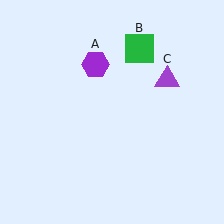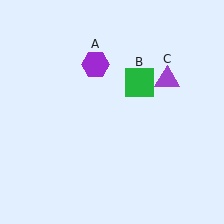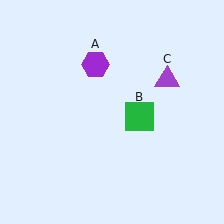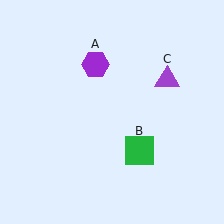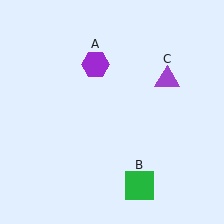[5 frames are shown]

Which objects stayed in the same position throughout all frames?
Purple hexagon (object A) and purple triangle (object C) remained stationary.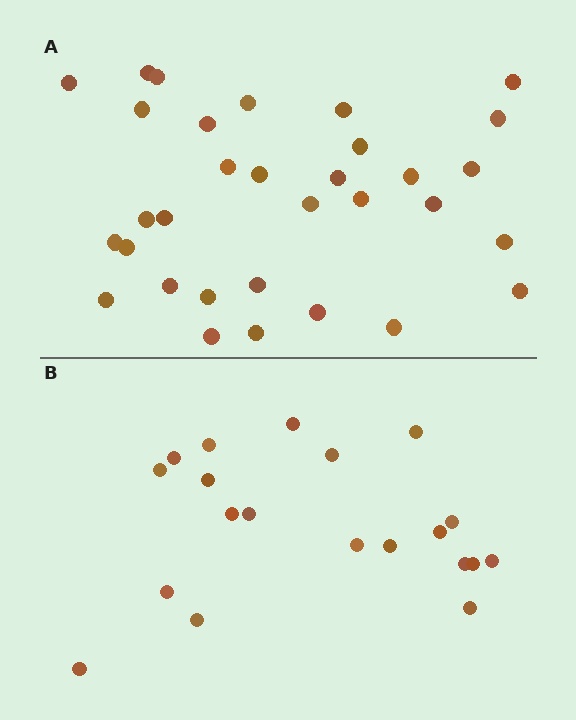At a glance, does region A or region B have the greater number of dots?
Region A (the top region) has more dots.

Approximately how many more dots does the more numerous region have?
Region A has roughly 12 or so more dots than region B.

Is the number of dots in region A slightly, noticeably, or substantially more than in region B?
Region A has substantially more. The ratio is roughly 1.6 to 1.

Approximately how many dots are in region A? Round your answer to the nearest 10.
About 30 dots. (The exact count is 32, which rounds to 30.)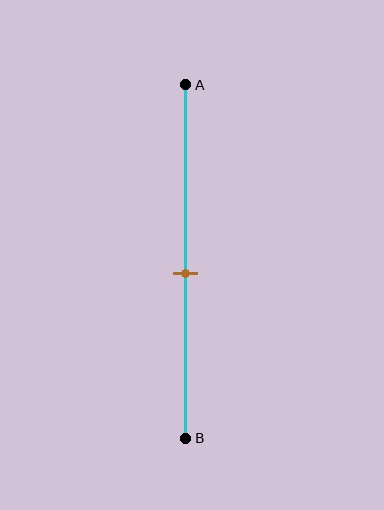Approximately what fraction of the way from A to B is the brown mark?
The brown mark is approximately 55% of the way from A to B.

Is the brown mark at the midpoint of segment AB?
No, the mark is at about 55% from A, not at the 50% midpoint.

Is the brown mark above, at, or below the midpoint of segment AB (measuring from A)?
The brown mark is below the midpoint of segment AB.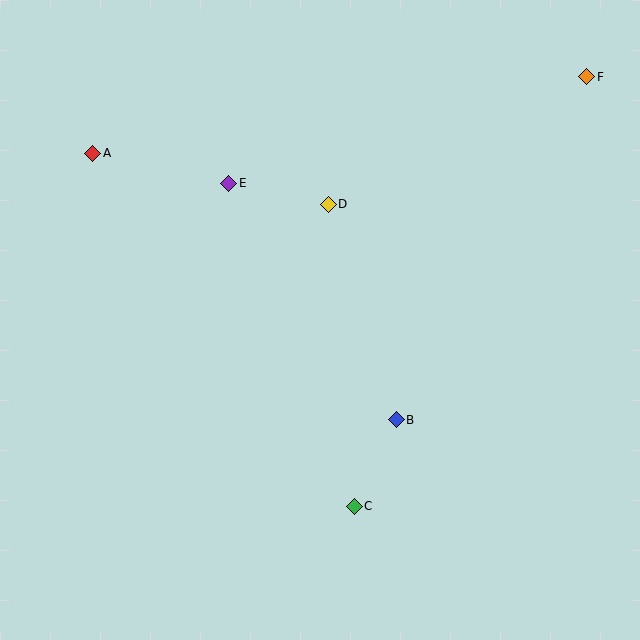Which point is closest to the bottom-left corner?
Point C is closest to the bottom-left corner.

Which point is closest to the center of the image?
Point D at (328, 204) is closest to the center.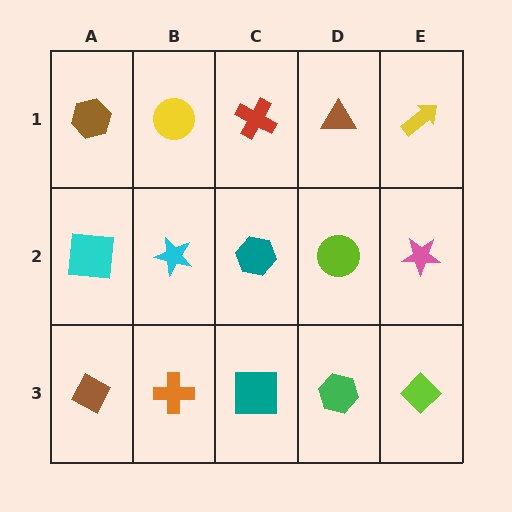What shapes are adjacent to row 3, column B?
A cyan star (row 2, column B), a brown diamond (row 3, column A), a teal square (row 3, column C).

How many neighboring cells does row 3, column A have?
2.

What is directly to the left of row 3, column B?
A brown diamond.